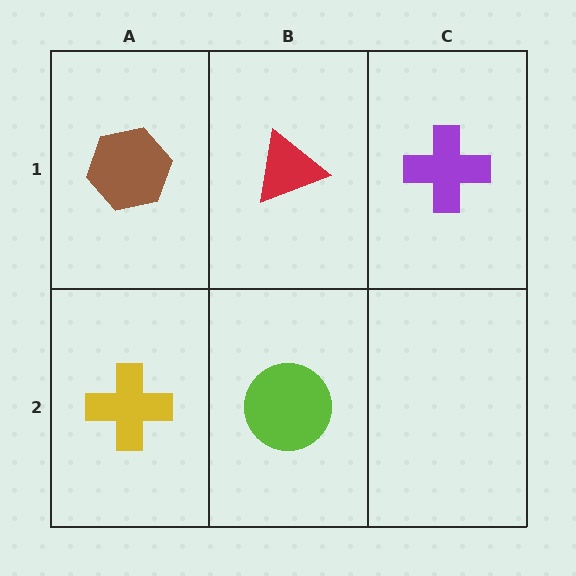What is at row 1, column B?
A red triangle.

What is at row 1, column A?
A brown hexagon.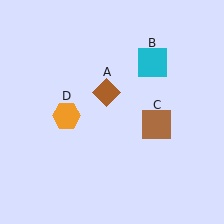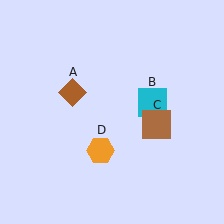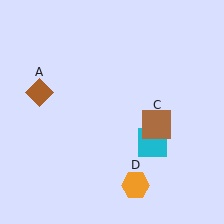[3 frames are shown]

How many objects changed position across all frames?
3 objects changed position: brown diamond (object A), cyan square (object B), orange hexagon (object D).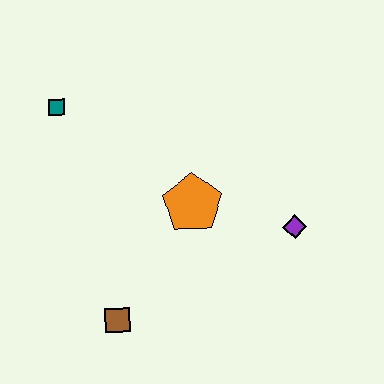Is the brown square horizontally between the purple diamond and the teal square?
Yes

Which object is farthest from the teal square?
The purple diamond is farthest from the teal square.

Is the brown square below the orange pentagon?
Yes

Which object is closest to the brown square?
The orange pentagon is closest to the brown square.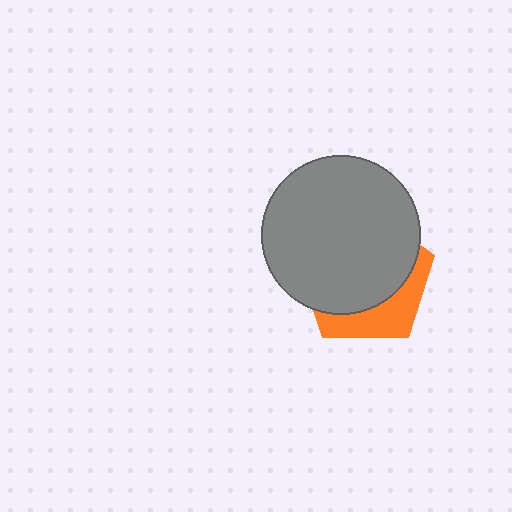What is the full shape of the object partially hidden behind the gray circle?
The partially hidden object is an orange pentagon.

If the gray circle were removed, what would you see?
You would see the complete orange pentagon.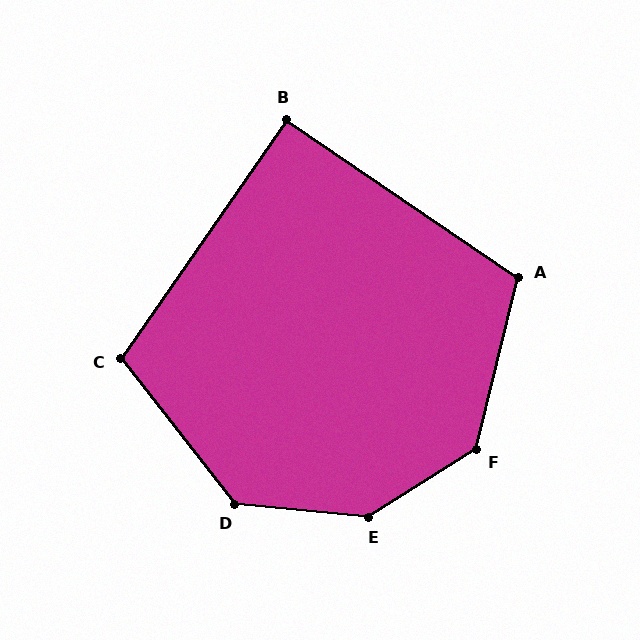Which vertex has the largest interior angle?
E, at approximately 142 degrees.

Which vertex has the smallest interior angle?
B, at approximately 90 degrees.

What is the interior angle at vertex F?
Approximately 136 degrees (obtuse).